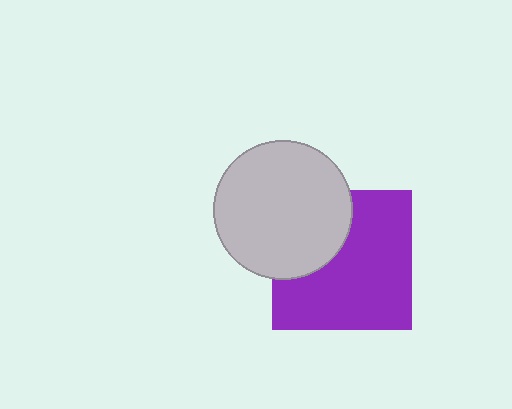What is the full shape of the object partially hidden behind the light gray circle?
The partially hidden object is a purple square.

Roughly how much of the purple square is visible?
Most of it is visible (roughly 68%).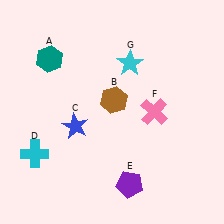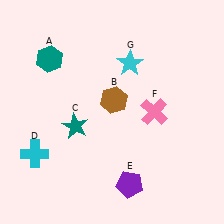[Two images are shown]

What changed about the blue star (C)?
In Image 1, C is blue. In Image 2, it changed to teal.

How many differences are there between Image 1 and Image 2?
There is 1 difference between the two images.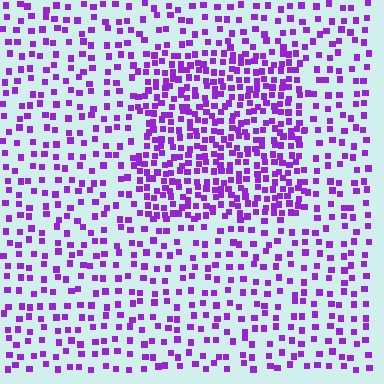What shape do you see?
I see a rectangle.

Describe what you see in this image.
The image contains small purple elements arranged at two different densities. A rectangle-shaped region is visible where the elements are more densely packed than the surrounding area.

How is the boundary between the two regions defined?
The boundary is defined by a change in element density (approximately 2.2x ratio). All elements are the same color, size, and shape.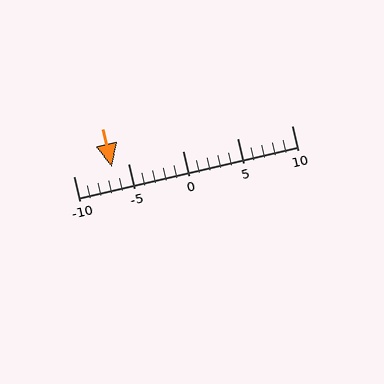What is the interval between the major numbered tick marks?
The major tick marks are spaced 5 units apart.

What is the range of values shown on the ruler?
The ruler shows values from -10 to 10.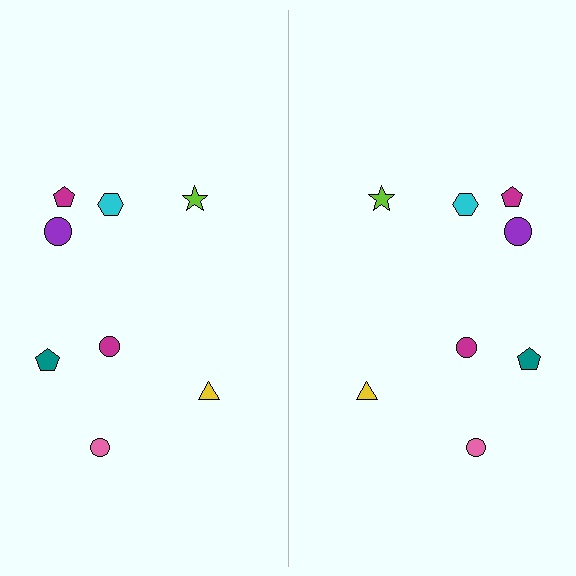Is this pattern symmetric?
Yes, this pattern has bilateral (reflection) symmetry.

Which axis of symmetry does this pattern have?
The pattern has a vertical axis of symmetry running through the center of the image.